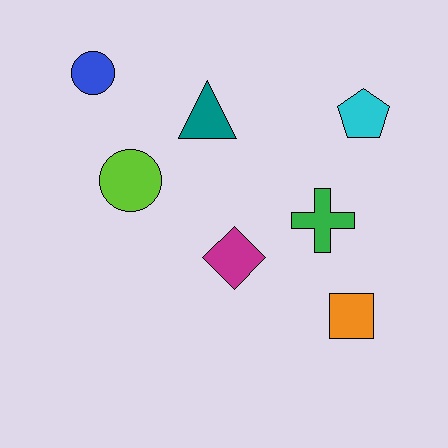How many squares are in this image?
There is 1 square.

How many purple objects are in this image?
There are no purple objects.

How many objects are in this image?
There are 7 objects.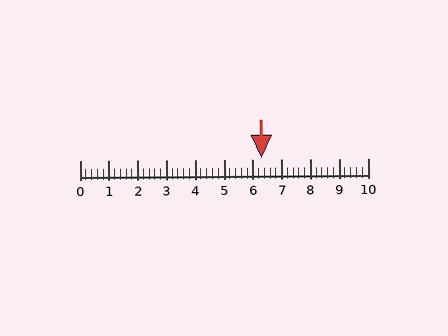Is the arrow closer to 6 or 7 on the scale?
The arrow is closer to 6.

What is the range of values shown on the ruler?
The ruler shows values from 0 to 10.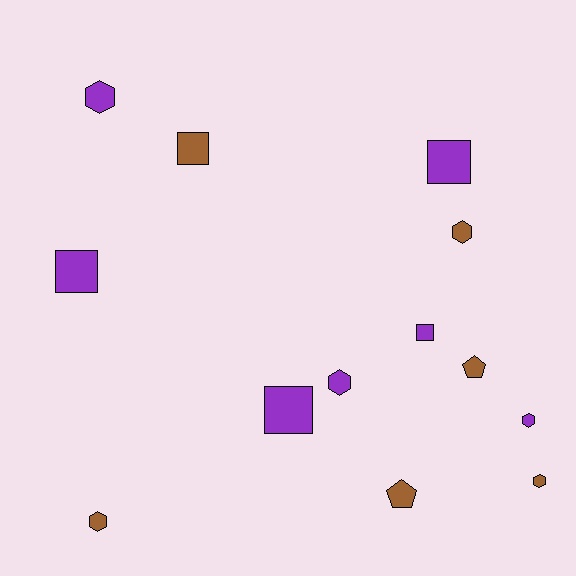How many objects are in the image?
There are 13 objects.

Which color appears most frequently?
Purple, with 7 objects.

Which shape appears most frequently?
Hexagon, with 6 objects.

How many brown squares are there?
There is 1 brown square.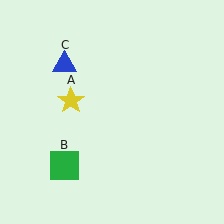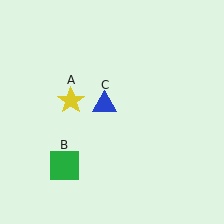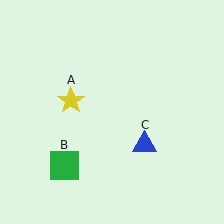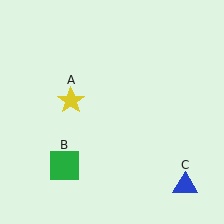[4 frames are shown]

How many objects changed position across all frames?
1 object changed position: blue triangle (object C).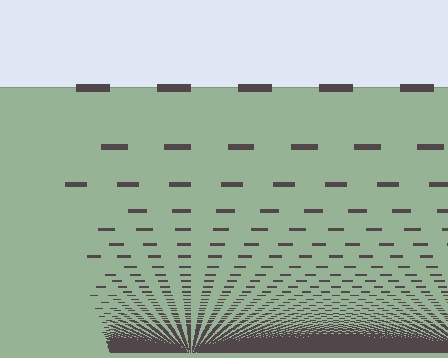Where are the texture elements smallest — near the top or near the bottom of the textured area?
Near the bottom.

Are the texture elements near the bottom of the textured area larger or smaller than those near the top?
Smaller. The gradient is inverted — elements near the bottom are smaller and denser.